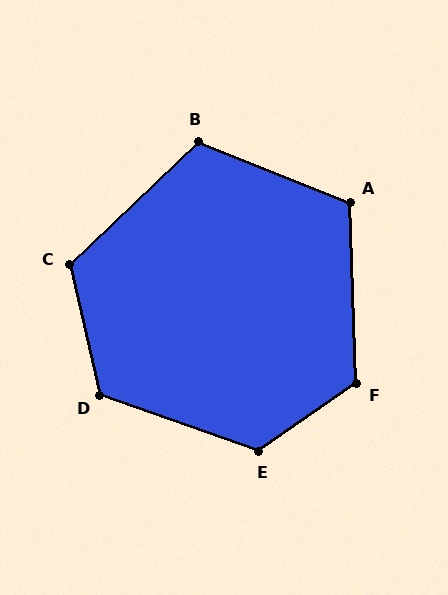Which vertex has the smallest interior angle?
A, at approximately 114 degrees.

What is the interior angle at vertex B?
Approximately 114 degrees (obtuse).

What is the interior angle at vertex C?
Approximately 121 degrees (obtuse).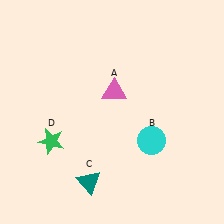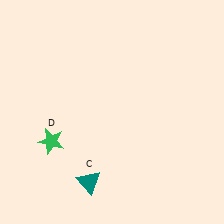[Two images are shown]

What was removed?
The pink triangle (A), the cyan circle (B) were removed in Image 2.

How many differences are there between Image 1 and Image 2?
There are 2 differences between the two images.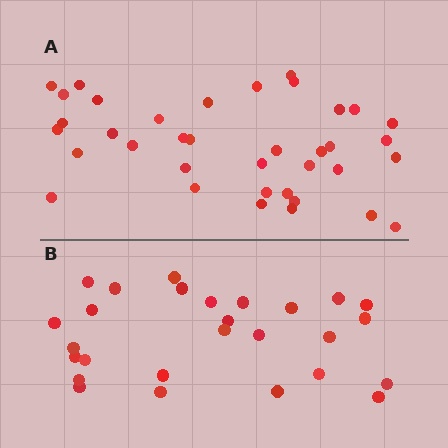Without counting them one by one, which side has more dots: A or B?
Region A (the top region) has more dots.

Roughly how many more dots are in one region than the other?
Region A has roughly 10 or so more dots than region B.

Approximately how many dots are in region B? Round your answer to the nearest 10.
About 30 dots. (The exact count is 27, which rounds to 30.)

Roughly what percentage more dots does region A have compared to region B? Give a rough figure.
About 35% more.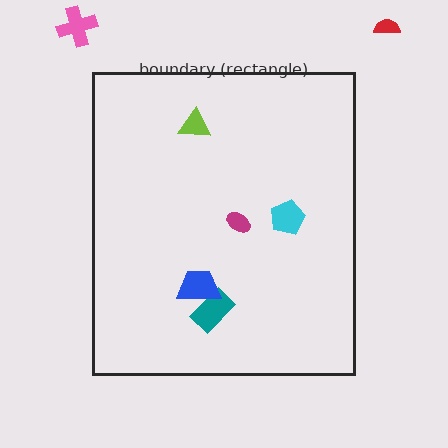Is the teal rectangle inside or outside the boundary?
Inside.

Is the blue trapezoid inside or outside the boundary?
Inside.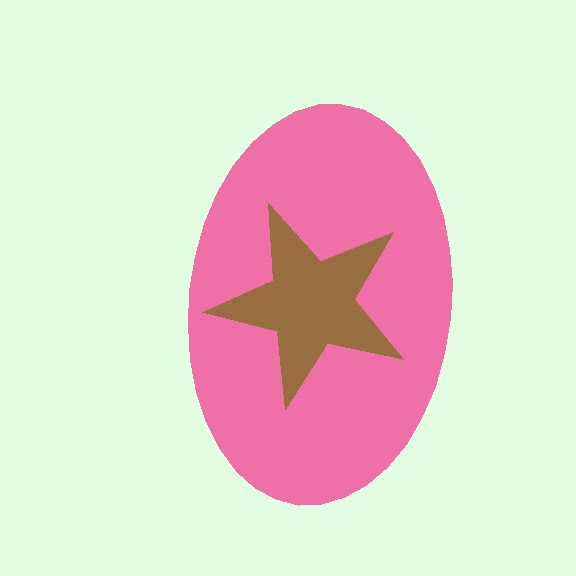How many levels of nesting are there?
2.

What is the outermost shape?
The pink ellipse.